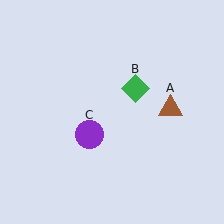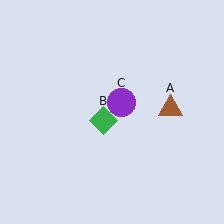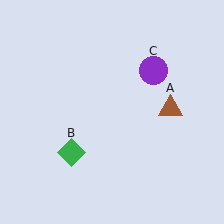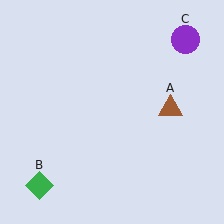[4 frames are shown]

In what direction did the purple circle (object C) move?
The purple circle (object C) moved up and to the right.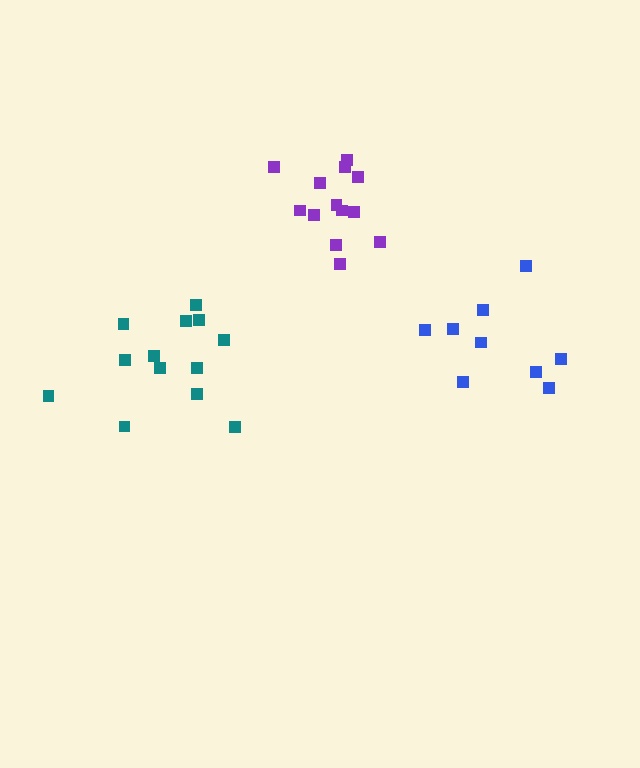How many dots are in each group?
Group 1: 13 dots, Group 2: 13 dots, Group 3: 9 dots (35 total).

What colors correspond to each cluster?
The clusters are colored: purple, teal, blue.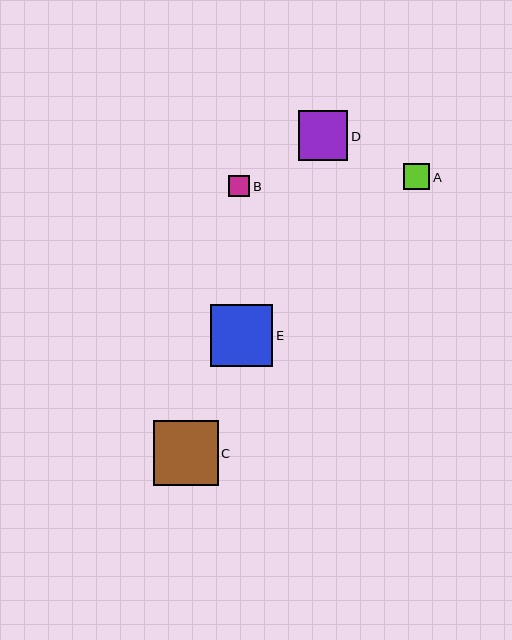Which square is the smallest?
Square B is the smallest with a size of approximately 21 pixels.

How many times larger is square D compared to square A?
Square D is approximately 1.9 times the size of square A.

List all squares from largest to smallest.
From largest to smallest: C, E, D, A, B.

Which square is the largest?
Square C is the largest with a size of approximately 64 pixels.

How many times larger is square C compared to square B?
Square C is approximately 3.0 times the size of square B.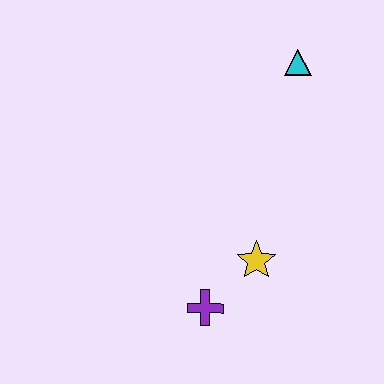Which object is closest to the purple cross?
The yellow star is closest to the purple cross.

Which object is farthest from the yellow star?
The cyan triangle is farthest from the yellow star.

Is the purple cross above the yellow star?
No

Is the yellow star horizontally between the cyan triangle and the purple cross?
Yes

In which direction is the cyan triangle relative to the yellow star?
The cyan triangle is above the yellow star.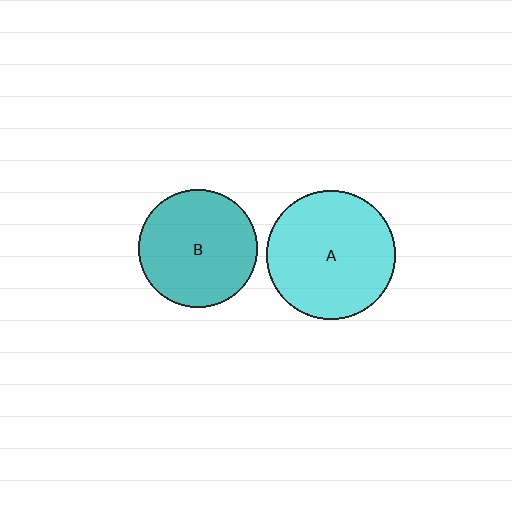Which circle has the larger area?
Circle A (cyan).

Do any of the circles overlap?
No, none of the circles overlap.